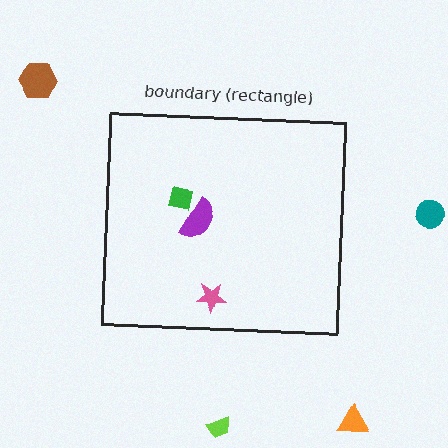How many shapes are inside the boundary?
3 inside, 4 outside.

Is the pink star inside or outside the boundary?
Inside.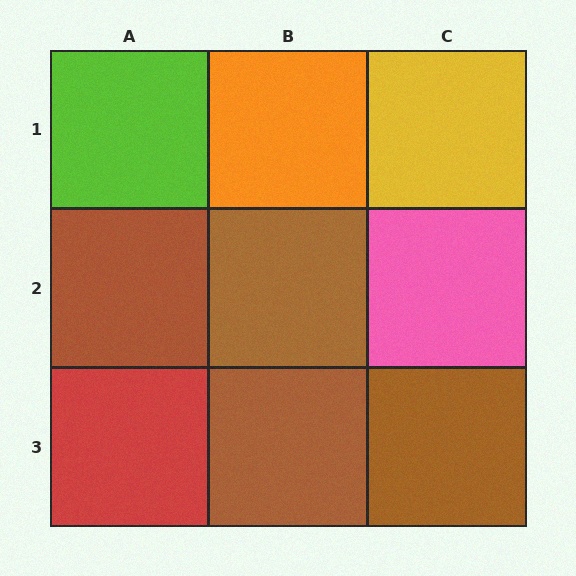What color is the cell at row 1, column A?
Lime.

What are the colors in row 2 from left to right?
Brown, brown, pink.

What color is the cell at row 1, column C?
Yellow.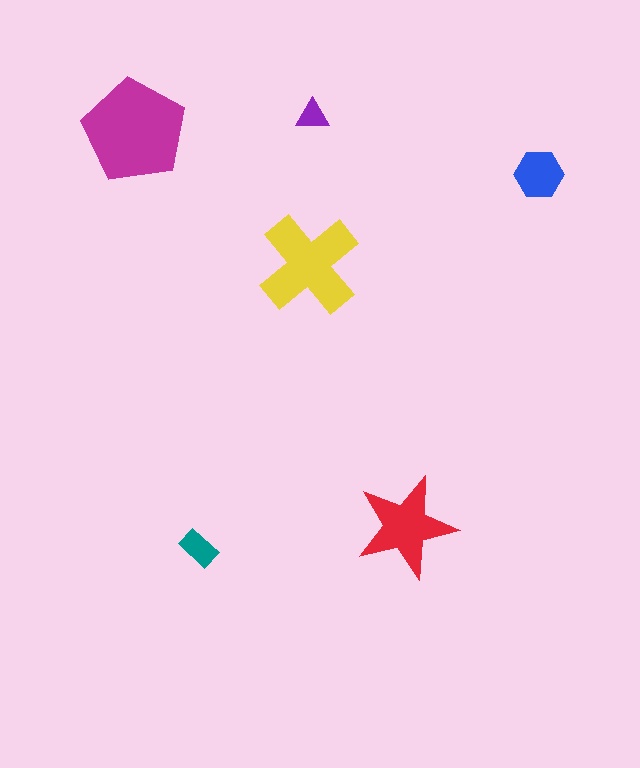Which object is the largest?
The magenta pentagon.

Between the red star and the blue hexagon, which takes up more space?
The red star.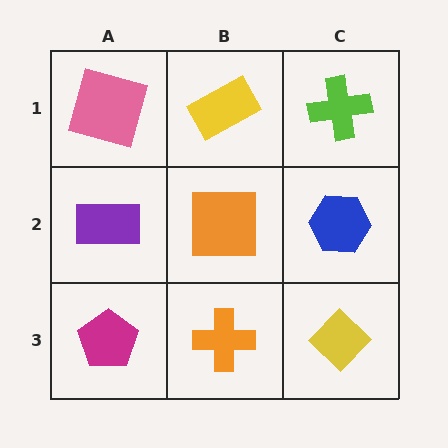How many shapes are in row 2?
3 shapes.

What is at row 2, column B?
An orange square.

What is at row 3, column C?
A yellow diamond.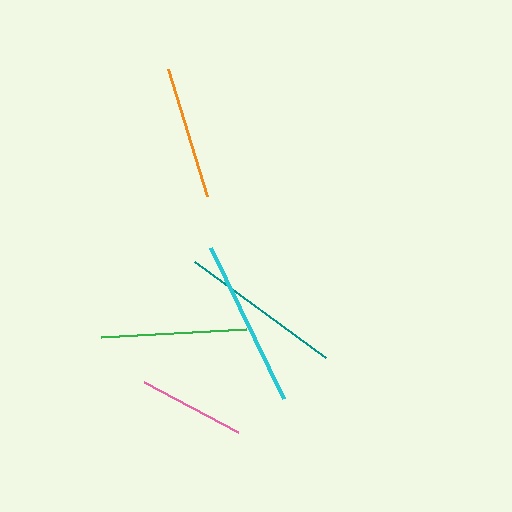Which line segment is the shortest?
The pink line is the shortest at approximately 107 pixels.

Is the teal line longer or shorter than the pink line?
The teal line is longer than the pink line.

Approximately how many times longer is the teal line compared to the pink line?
The teal line is approximately 1.5 times the length of the pink line.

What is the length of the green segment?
The green segment is approximately 145 pixels long.